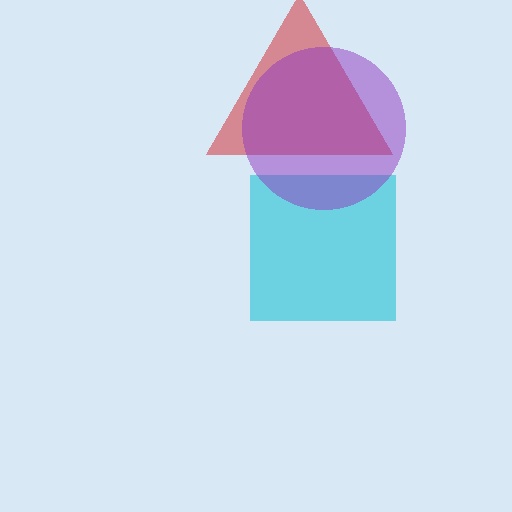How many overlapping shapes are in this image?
There are 3 overlapping shapes in the image.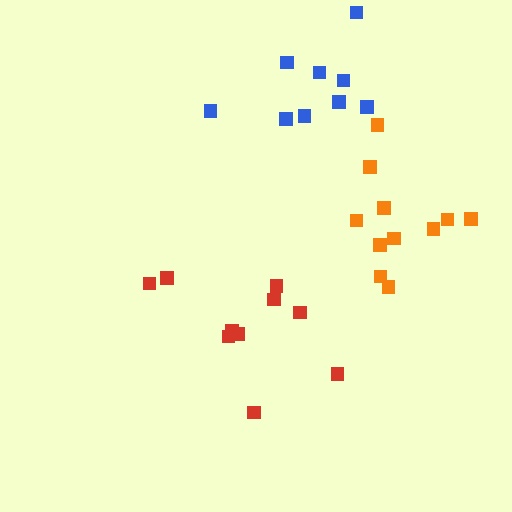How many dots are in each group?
Group 1: 10 dots, Group 2: 9 dots, Group 3: 11 dots (30 total).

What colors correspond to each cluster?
The clusters are colored: red, blue, orange.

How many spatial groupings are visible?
There are 3 spatial groupings.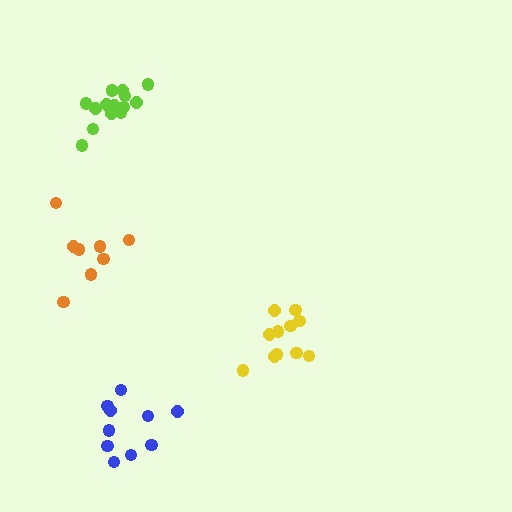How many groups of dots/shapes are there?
There are 4 groups.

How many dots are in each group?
Group 1: 10 dots, Group 2: 11 dots, Group 3: 8 dots, Group 4: 14 dots (43 total).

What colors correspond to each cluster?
The clusters are colored: blue, yellow, orange, lime.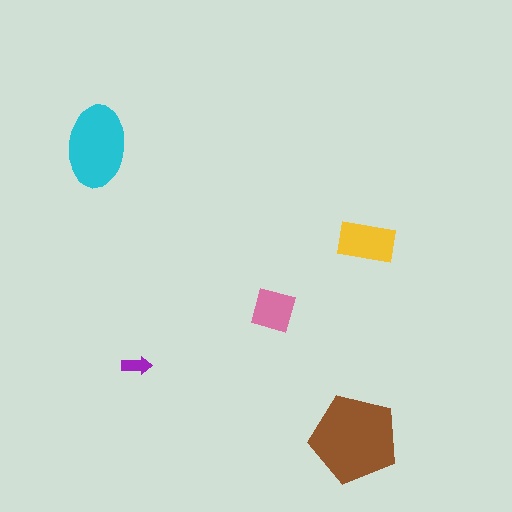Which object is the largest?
The brown pentagon.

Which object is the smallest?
The purple arrow.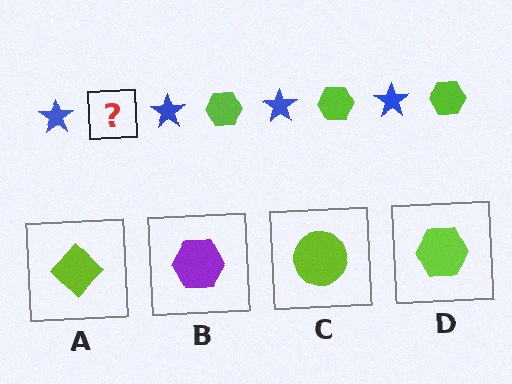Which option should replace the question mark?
Option D.